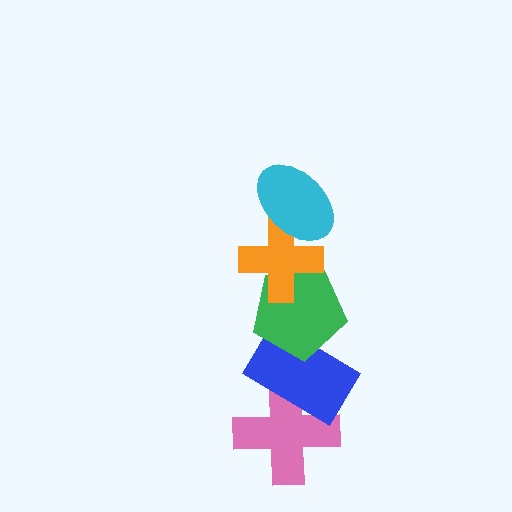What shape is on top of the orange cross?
The cyan ellipse is on top of the orange cross.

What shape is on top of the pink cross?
The blue rectangle is on top of the pink cross.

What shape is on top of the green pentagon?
The orange cross is on top of the green pentagon.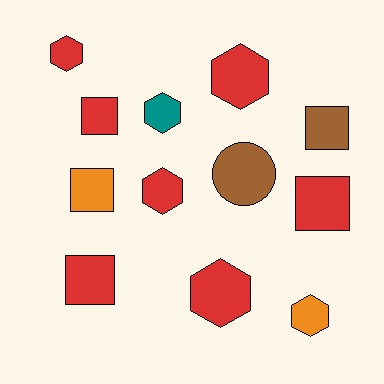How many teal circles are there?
There are no teal circles.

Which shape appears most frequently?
Hexagon, with 6 objects.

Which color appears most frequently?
Red, with 7 objects.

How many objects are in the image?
There are 12 objects.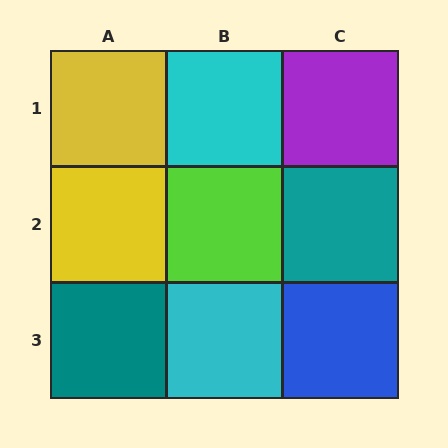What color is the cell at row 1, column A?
Yellow.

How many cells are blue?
1 cell is blue.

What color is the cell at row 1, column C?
Purple.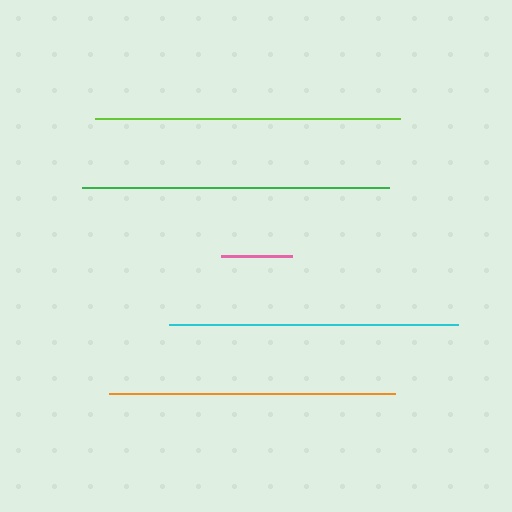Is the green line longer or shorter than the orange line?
The green line is longer than the orange line.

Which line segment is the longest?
The green line is the longest at approximately 307 pixels.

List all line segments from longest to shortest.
From longest to shortest: green, lime, cyan, orange, pink.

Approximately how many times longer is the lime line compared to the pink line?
The lime line is approximately 4.3 times the length of the pink line.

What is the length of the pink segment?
The pink segment is approximately 71 pixels long.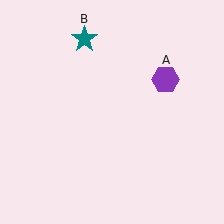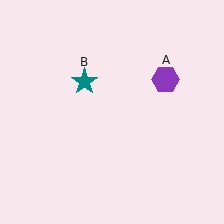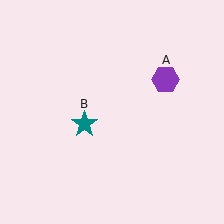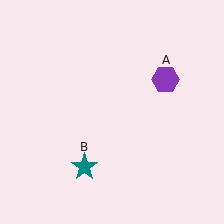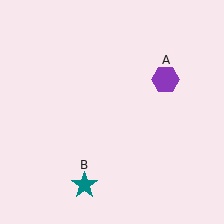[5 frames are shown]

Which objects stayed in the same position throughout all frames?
Purple hexagon (object A) remained stationary.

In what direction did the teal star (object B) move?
The teal star (object B) moved down.